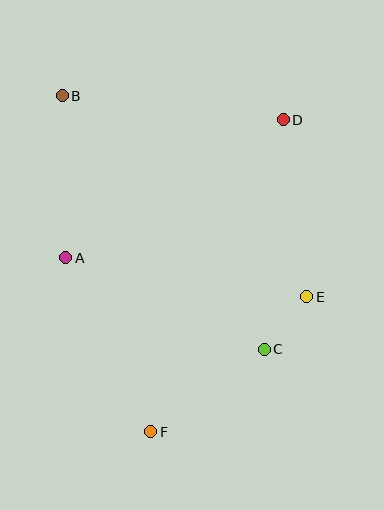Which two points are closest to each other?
Points C and E are closest to each other.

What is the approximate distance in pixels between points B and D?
The distance between B and D is approximately 223 pixels.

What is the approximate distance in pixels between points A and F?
The distance between A and F is approximately 193 pixels.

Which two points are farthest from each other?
Points B and F are farthest from each other.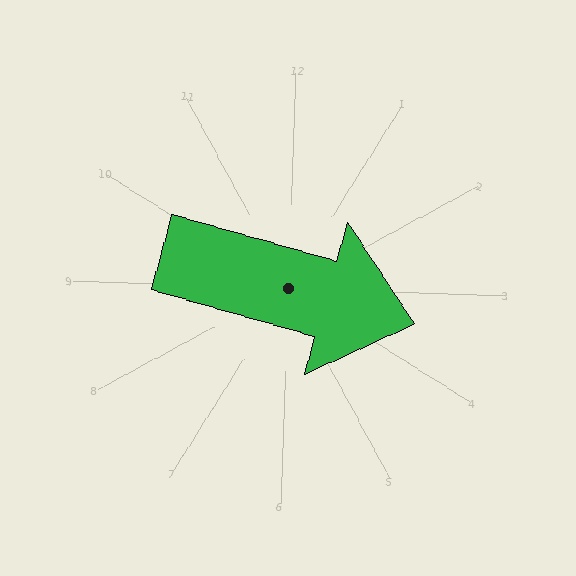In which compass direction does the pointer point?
East.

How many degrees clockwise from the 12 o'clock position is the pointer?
Approximately 104 degrees.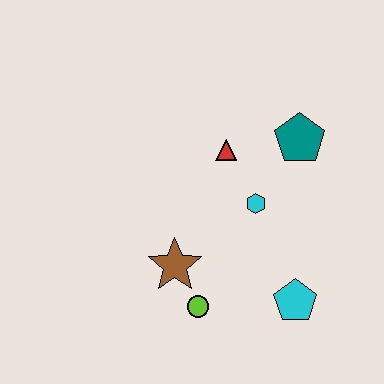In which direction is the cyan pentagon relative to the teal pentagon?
The cyan pentagon is below the teal pentagon.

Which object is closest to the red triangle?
The cyan hexagon is closest to the red triangle.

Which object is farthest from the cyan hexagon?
The lime circle is farthest from the cyan hexagon.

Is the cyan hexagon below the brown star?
No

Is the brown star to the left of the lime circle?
Yes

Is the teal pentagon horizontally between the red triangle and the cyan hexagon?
No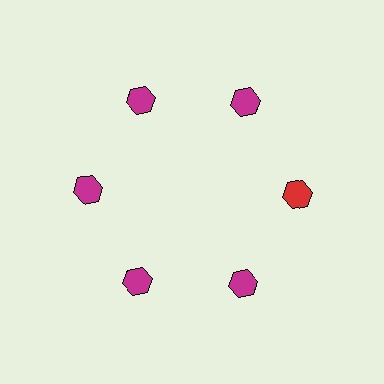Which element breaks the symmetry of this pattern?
The red hexagon at roughly the 3 o'clock position breaks the symmetry. All other shapes are magenta hexagons.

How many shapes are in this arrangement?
There are 6 shapes arranged in a ring pattern.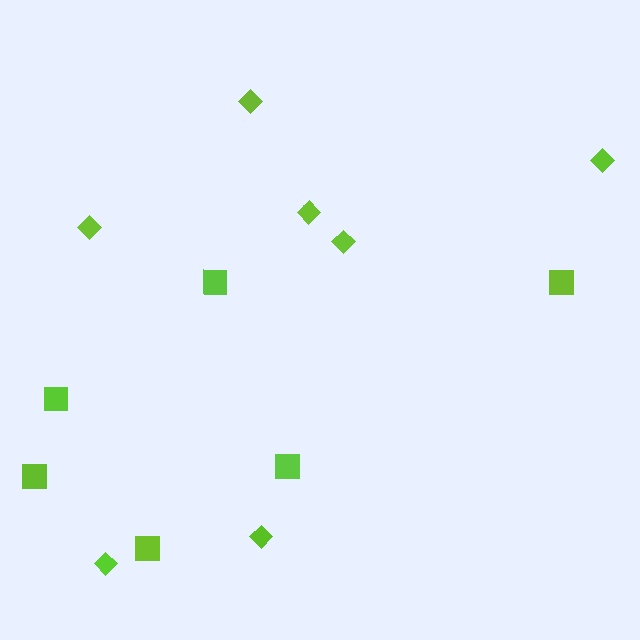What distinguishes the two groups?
There are 2 groups: one group of squares (6) and one group of diamonds (7).